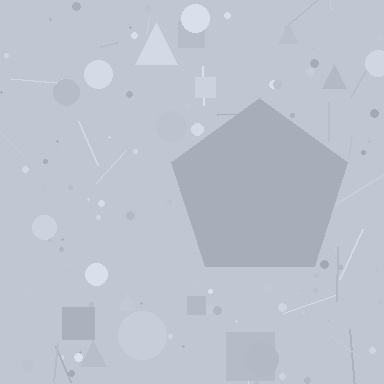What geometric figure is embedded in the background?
A pentagon is embedded in the background.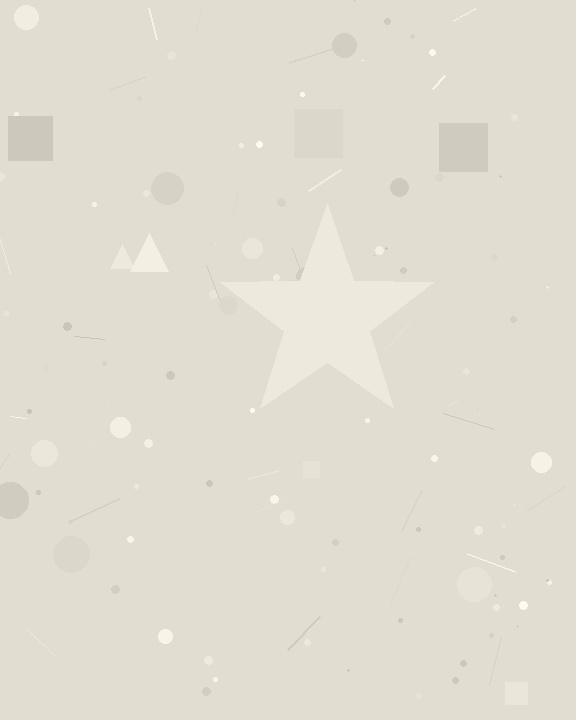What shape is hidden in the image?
A star is hidden in the image.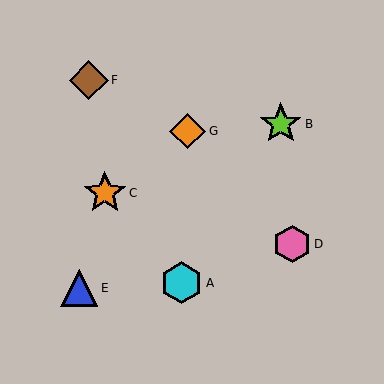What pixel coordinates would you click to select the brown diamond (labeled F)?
Click at (89, 80) to select the brown diamond F.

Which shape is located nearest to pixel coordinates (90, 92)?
The brown diamond (labeled F) at (89, 80) is nearest to that location.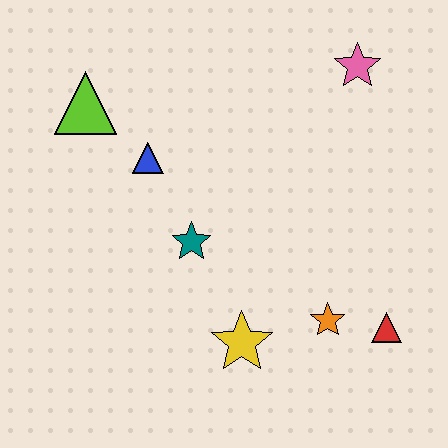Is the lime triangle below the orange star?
No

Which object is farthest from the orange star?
The lime triangle is farthest from the orange star.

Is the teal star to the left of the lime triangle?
No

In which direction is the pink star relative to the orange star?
The pink star is above the orange star.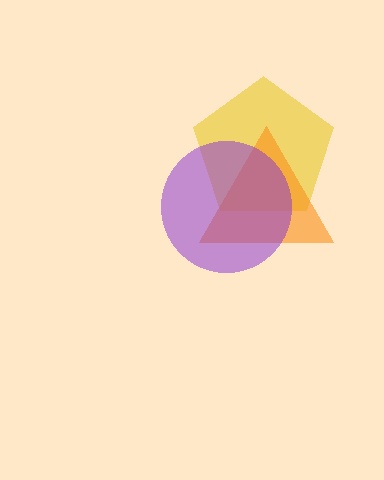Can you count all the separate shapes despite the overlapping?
Yes, there are 3 separate shapes.